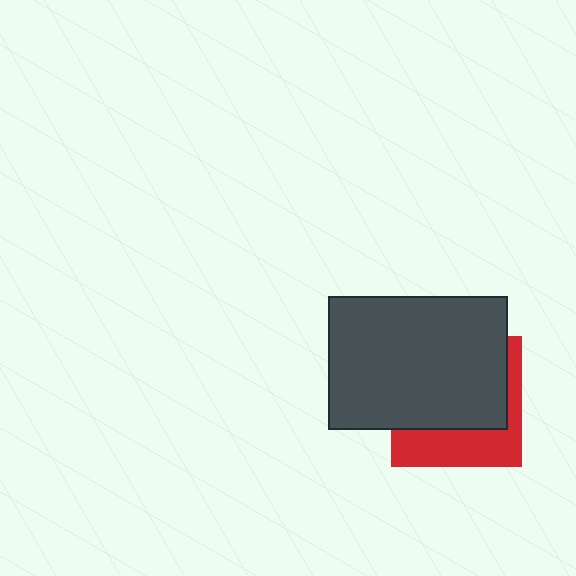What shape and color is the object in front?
The object in front is a dark gray rectangle.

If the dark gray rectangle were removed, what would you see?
You would see the complete red square.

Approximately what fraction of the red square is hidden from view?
Roughly 64% of the red square is hidden behind the dark gray rectangle.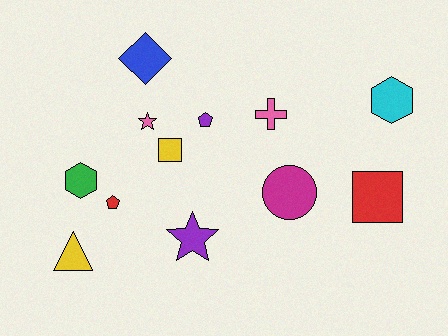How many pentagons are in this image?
There are 2 pentagons.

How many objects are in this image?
There are 12 objects.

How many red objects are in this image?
There are 2 red objects.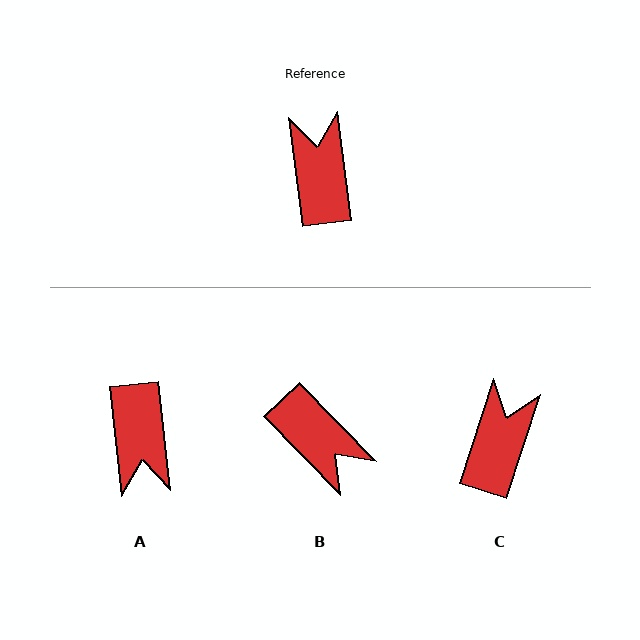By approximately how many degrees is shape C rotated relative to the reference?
Approximately 25 degrees clockwise.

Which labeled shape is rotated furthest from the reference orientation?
A, about 179 degrees away.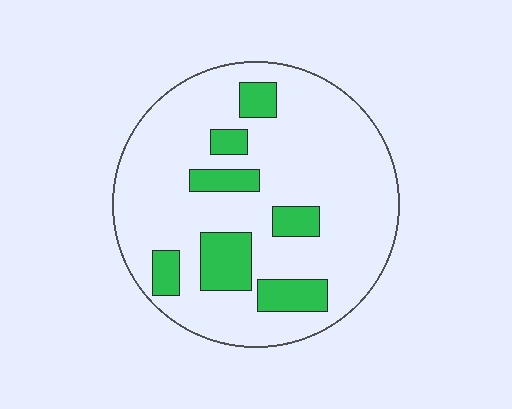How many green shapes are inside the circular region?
7.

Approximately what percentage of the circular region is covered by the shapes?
Approximately 20%.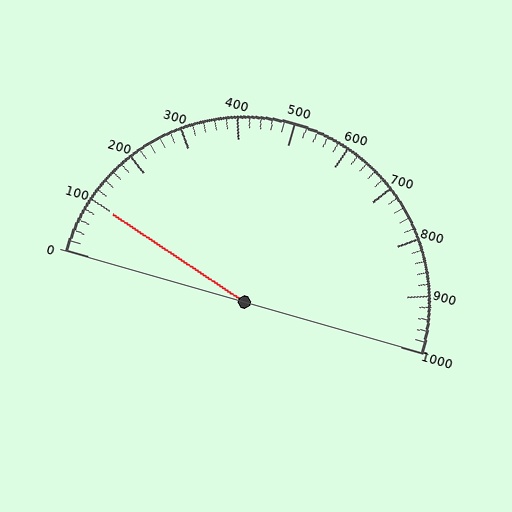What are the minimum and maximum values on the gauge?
The gauge ranges from 0 to 1000.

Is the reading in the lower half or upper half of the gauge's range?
The reading is in the lower half of the range (0 to 1000).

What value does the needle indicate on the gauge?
The needle indicates approximately 100.